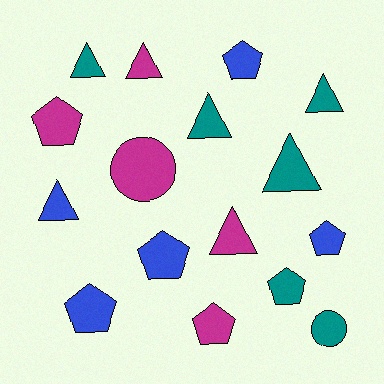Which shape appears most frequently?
Pentagon, with 7 objects.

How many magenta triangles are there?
There are 2 magenta triangles.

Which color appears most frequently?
Teal, with 6 objects.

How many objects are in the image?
There are 16 objects.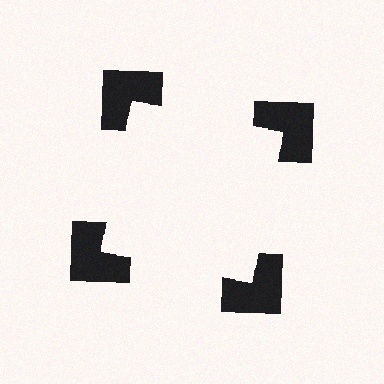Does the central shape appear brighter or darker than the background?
It typically appears slightly brighter than the background, even though no actual brightness change is drawn.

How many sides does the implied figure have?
4 sides.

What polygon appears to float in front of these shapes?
An illusory square — its edges are inferred from the aligned wedge cuts in the notched squares, not physically drawn.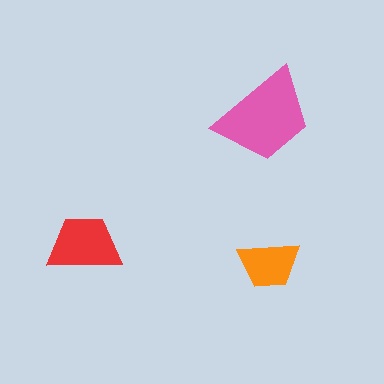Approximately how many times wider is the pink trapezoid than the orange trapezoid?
About 1.5 times wider.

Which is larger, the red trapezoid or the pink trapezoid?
The pink one.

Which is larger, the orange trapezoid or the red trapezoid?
The red one.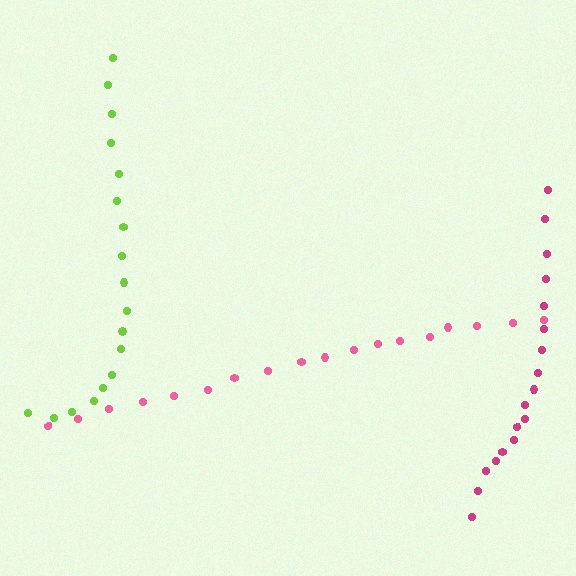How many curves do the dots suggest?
There are 3 distinct paths.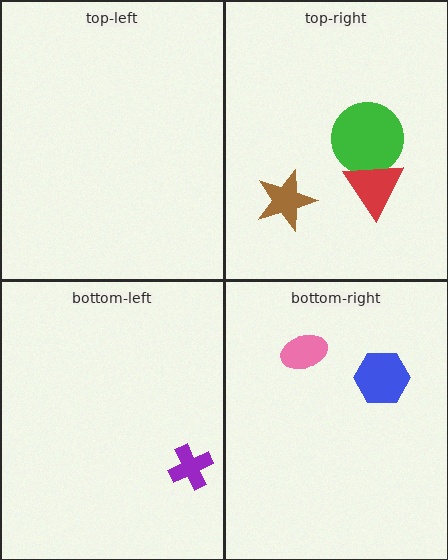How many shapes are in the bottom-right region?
2.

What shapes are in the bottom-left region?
The purple cross.